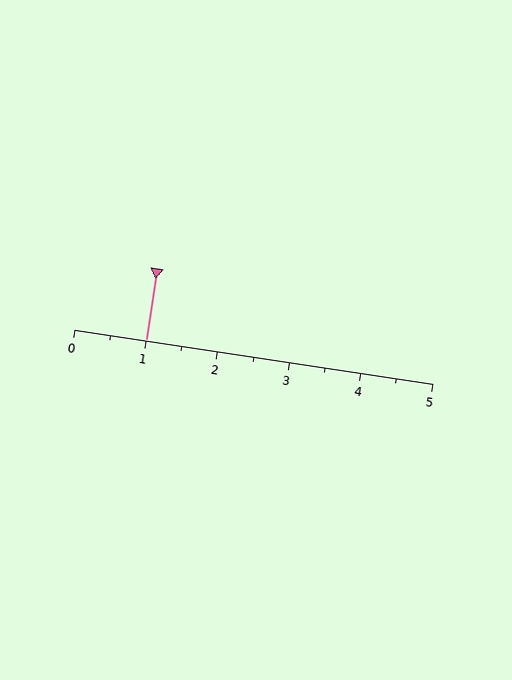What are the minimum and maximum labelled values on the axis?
The axis runs from 0 to 5.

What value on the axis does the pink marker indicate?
The marker indicates approximately 1.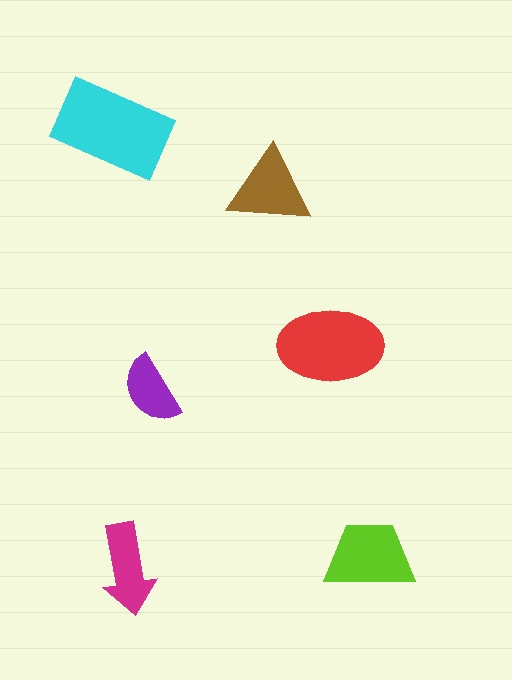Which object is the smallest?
The purple semicircle.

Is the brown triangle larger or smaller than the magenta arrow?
Larger.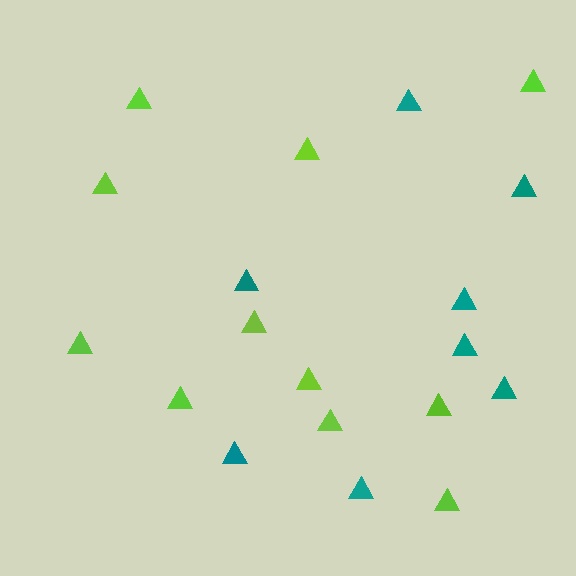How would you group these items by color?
There are 2 groups: one group of lime triangles (11) and one group of teal triangles (8).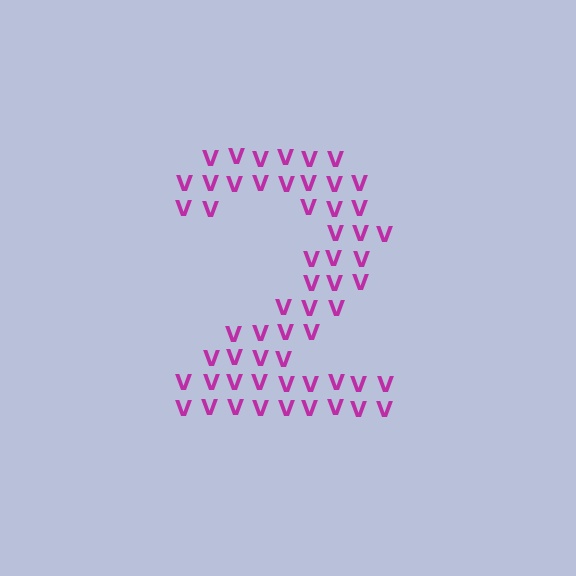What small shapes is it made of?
It is made of small letter V's.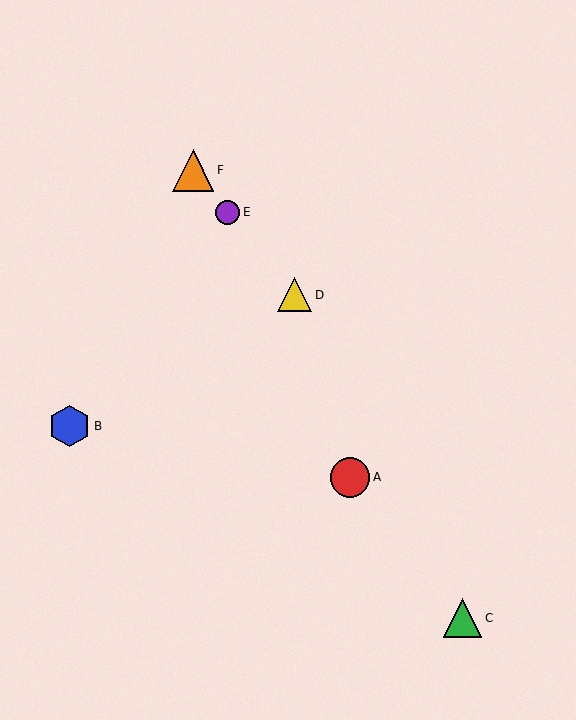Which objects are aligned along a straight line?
Objects D, E, F are aligned along a straight line.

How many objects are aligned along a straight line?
3 objects (D, E, F) are aligned along a straight line.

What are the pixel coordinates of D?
Object D is at (295, 295).